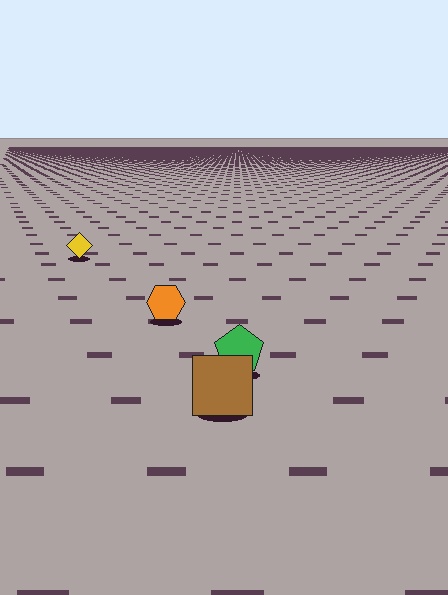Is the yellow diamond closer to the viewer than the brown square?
No. The brown square is closer — you can tell from the texture gradient: the ground texture is coarser near it.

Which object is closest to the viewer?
The brown square is closest. The texture marks near it are larger and more spread out.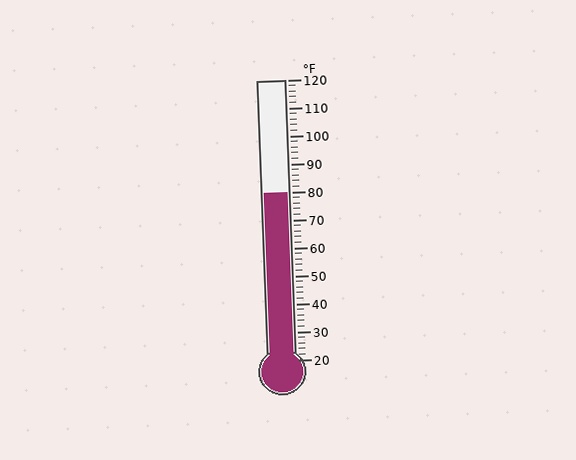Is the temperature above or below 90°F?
The temperature is below 90°F.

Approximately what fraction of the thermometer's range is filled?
The thermometer is filled to approximately 60% of its range.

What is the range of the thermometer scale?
The thermometer scale ranges from 20°F to 120°F.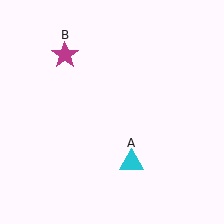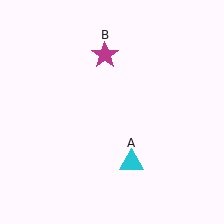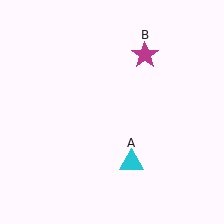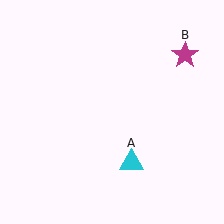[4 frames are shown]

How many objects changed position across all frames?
1 object changed position: magenta star (object B).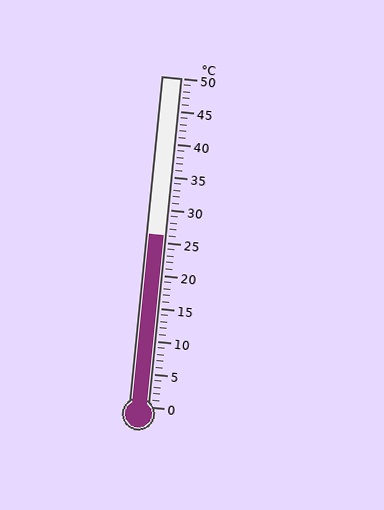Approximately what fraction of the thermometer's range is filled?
The thermometer is filled to approximately 50% of its range.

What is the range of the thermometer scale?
The thermometer scale ranges from 0°C to 50°C.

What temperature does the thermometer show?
The thermometer shows approximately 26°C.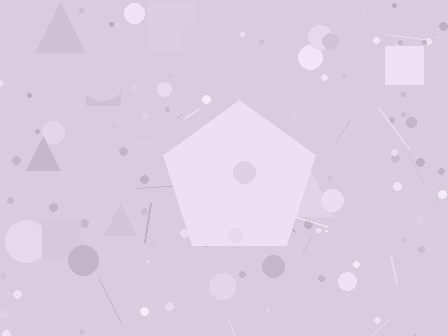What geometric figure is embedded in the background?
A pentagon is embedded in the background.